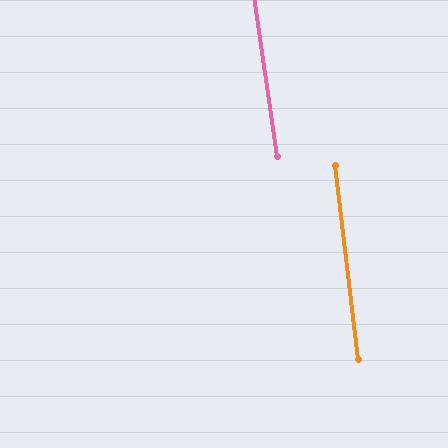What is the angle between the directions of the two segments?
Approximately 2 degrees.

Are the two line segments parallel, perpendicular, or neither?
Parallel — their directions differ by only 1.6°.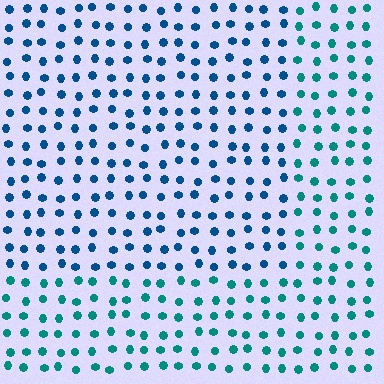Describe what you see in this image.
The image is filled with small teal elements in a uniform arrangement. A rectangle-shaped region is visible where the elements are tinted to a slightly different hue, forming a subtle color boundary.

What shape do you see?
I see a rectangle.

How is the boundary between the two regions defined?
The boundary is defined purely by a slight shift in hue (about 32 degrees). Spacing, size, and orientation are identical on both sides.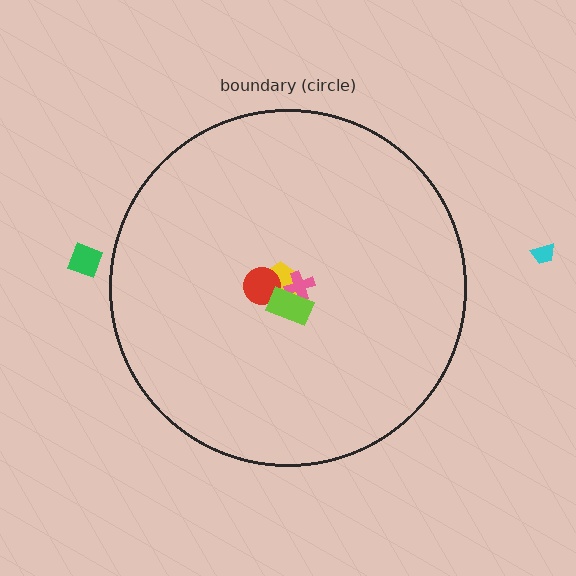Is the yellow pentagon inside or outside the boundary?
Inside.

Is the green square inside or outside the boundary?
Outside.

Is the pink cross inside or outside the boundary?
Inside.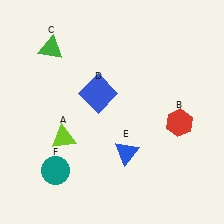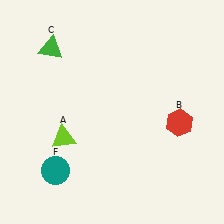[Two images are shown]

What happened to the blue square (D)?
The blue square (D) was removed in Image 2. It was in the top-left area of Image 1.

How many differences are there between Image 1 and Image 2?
There are 2 differences between the two images.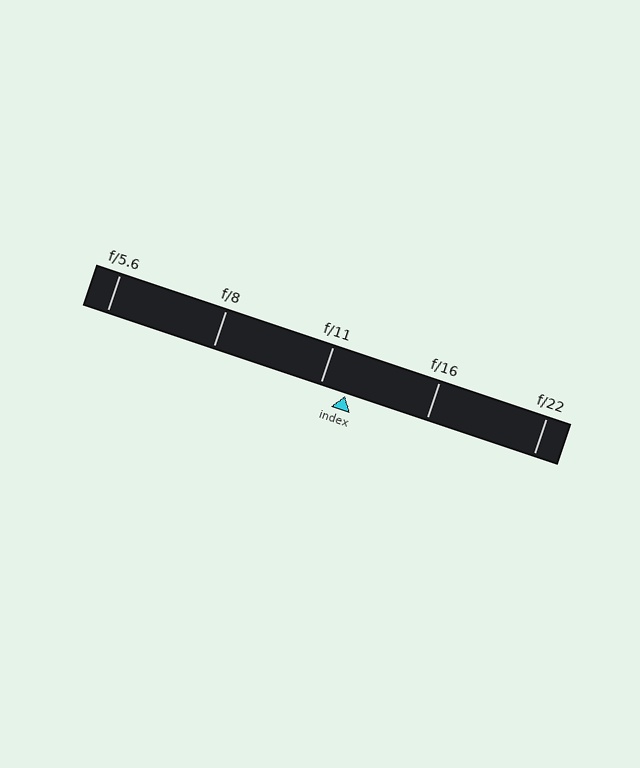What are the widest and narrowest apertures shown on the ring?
The widest aperture shown is f/5.6 and the narrowest is f/22.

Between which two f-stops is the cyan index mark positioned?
The index mark is between f/11 and f/16.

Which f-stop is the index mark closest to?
The index mark is closest to f/11.